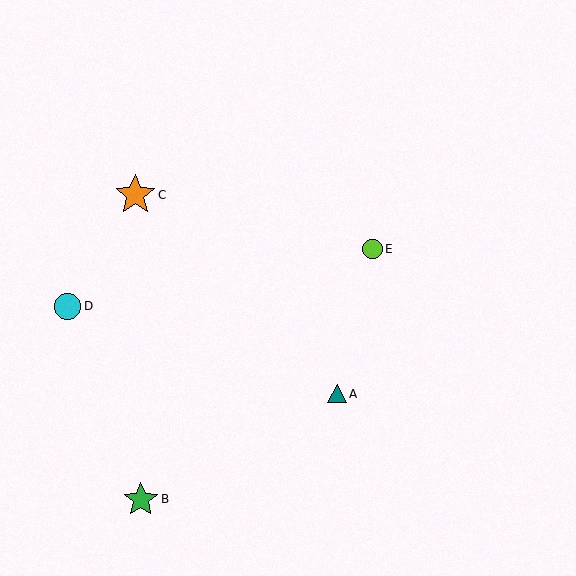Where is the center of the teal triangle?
The center of the teal triangle is at (337, 394).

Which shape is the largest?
The orange star (labeled C) is the largest.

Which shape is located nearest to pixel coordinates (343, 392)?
The teal triangle (labeled A) at (337, 394) is nearest to that location.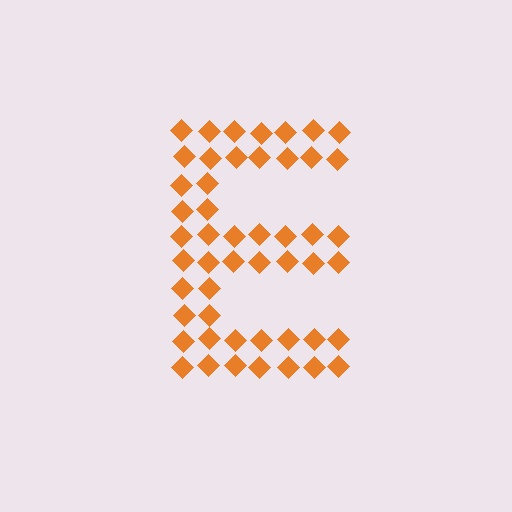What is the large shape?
The large shape is the letter E.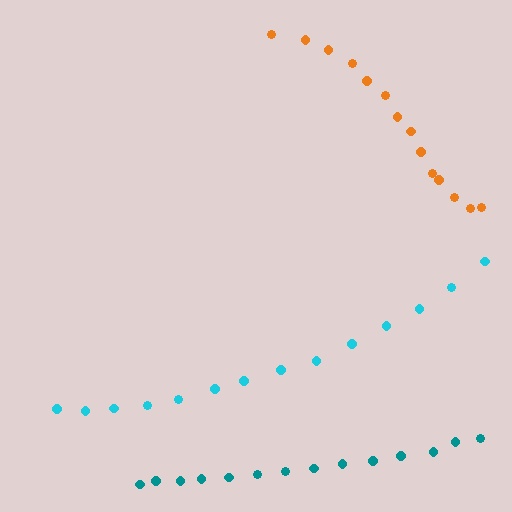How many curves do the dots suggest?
There are 3 distinct paths.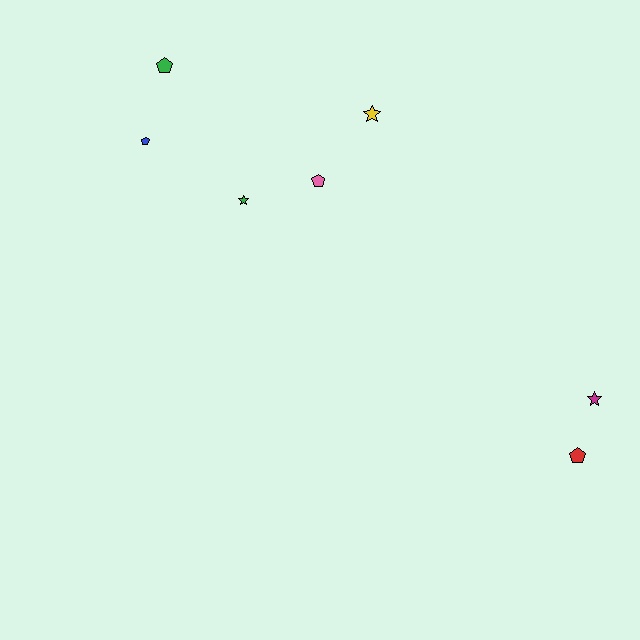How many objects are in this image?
There are 7 objects.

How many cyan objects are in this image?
There are no cyan objects.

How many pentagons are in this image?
There are 4 pentagons.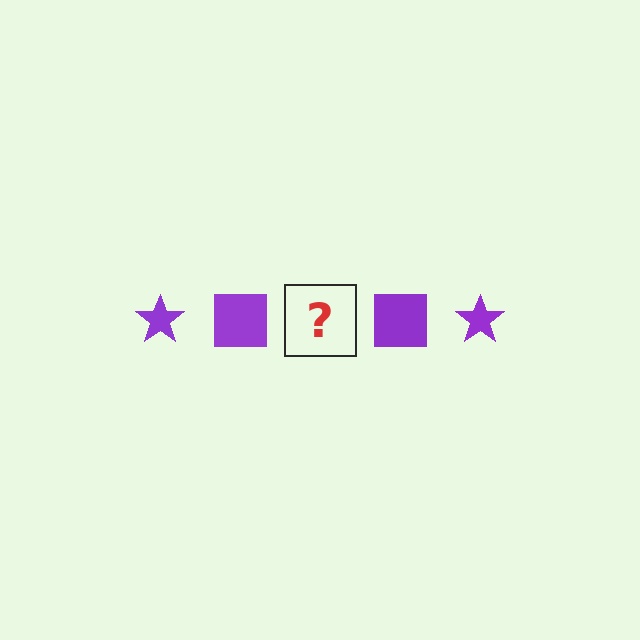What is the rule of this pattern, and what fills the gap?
The rule is that the pattern cycles through star, square shapes in purple. The gap should be filled with a purple star.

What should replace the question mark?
The question mark should be replaced with a purple star.